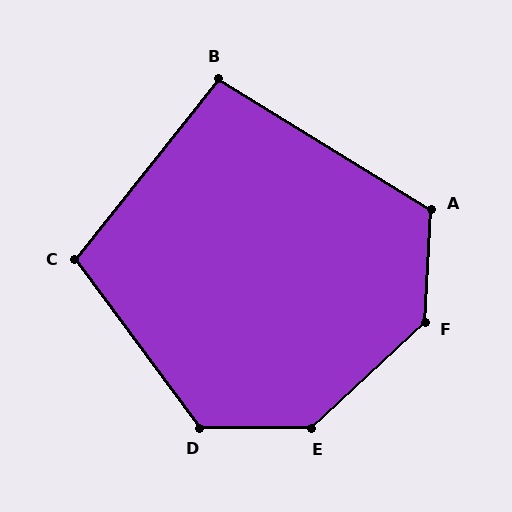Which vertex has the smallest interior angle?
B, at approximately 97 degrees.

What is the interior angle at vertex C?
Approximately 105 degrees (obtuse).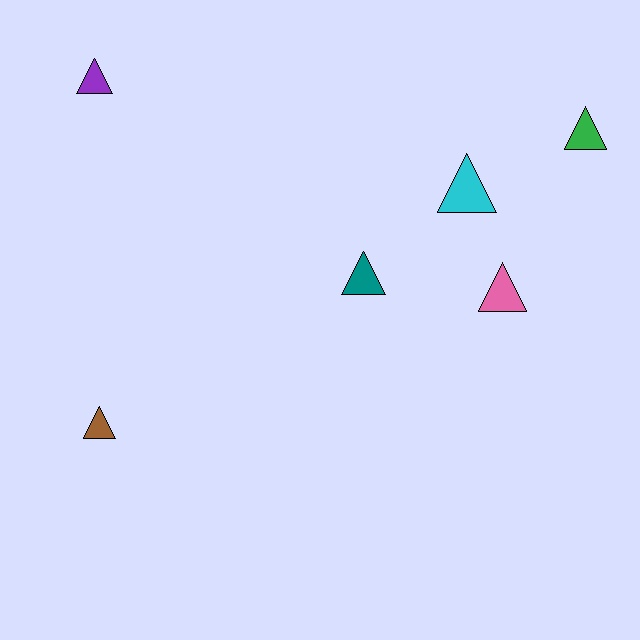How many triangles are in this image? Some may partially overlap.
There are 6 triangles.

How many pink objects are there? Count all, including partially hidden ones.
There is 1 pink object.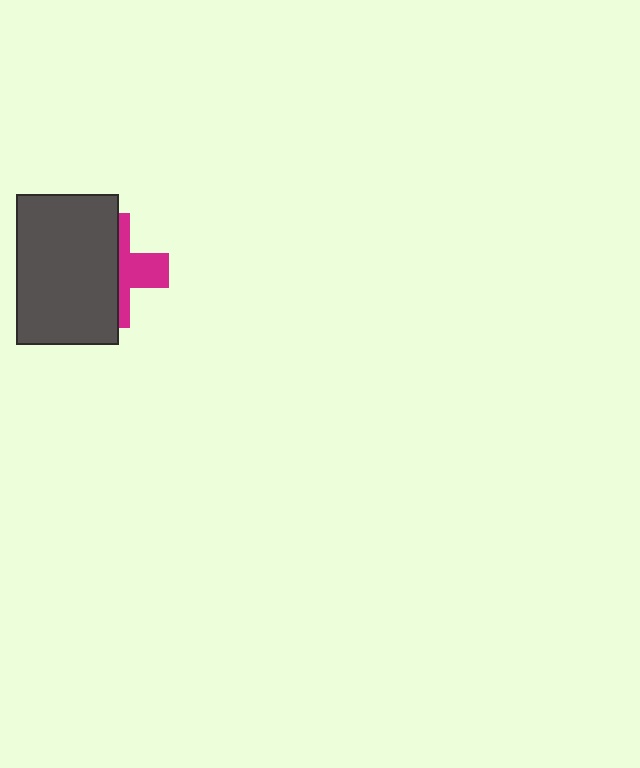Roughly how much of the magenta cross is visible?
A small part of it is visible (roughly 38%).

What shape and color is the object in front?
The object in front is a dark gray rectangle.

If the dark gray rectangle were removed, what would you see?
You would see the complete magenta cross.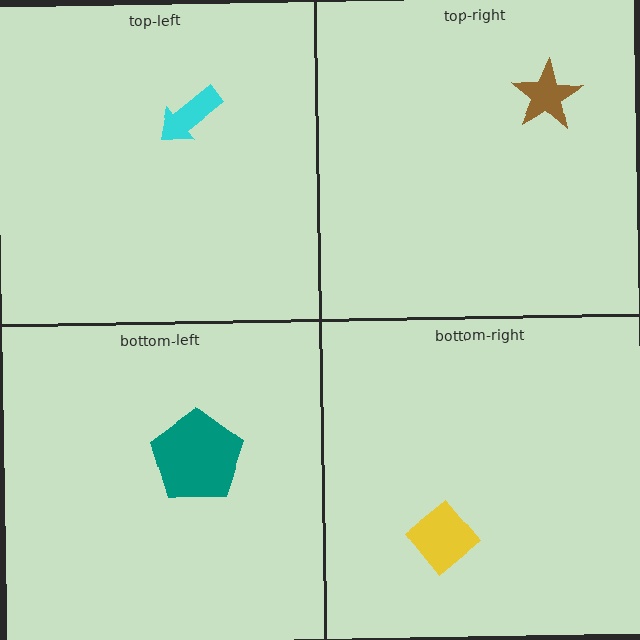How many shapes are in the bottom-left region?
1.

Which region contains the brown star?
The top-right region.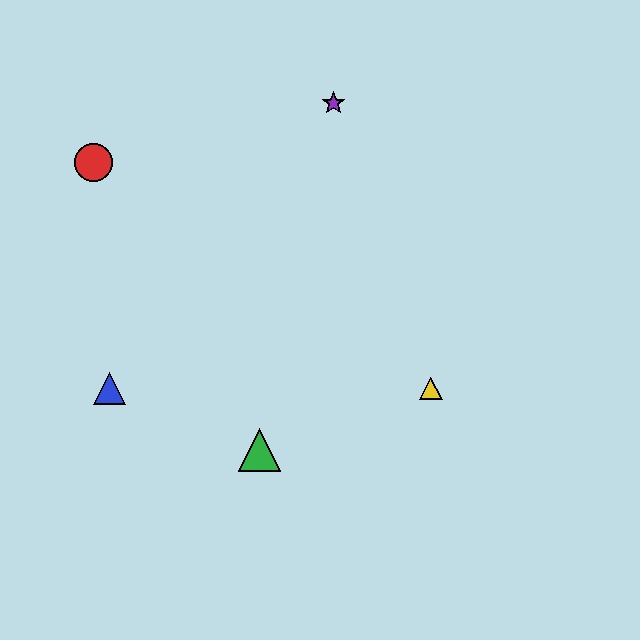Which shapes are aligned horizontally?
The blue triangle, the yellow triangle are aligned horizontally.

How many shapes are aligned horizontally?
2 shapes (the blue triangle, the yellow triangle) are aligned horizontally.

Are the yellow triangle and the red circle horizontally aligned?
No, the yellow triangle is at y≈389 and the red circle is at y≈162.